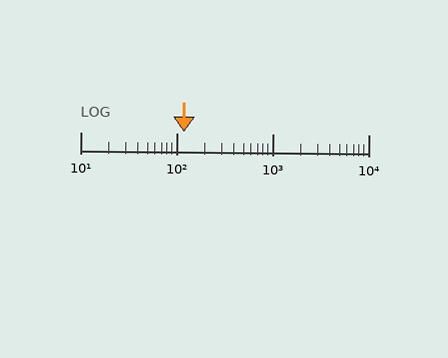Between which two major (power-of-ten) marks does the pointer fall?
The pointer is between 100 and 1000.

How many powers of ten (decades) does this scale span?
The scale spans 3 decades, from 10 to 10000.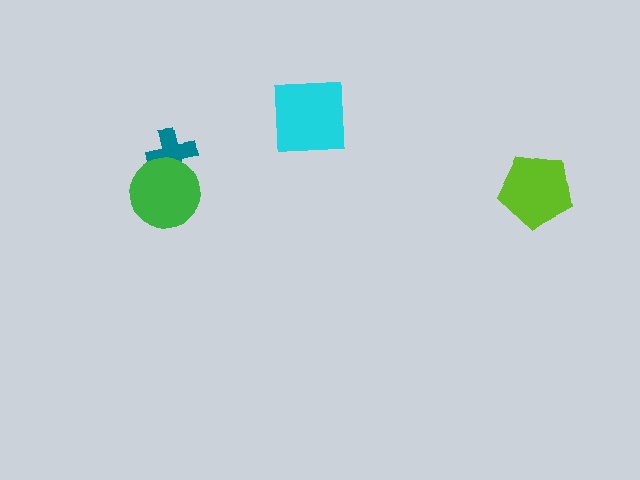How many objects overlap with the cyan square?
0 objects overlap with the cyan square.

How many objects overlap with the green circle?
1 object overlaps with the green circle.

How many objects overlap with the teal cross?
1 object overlaps with the teal cross.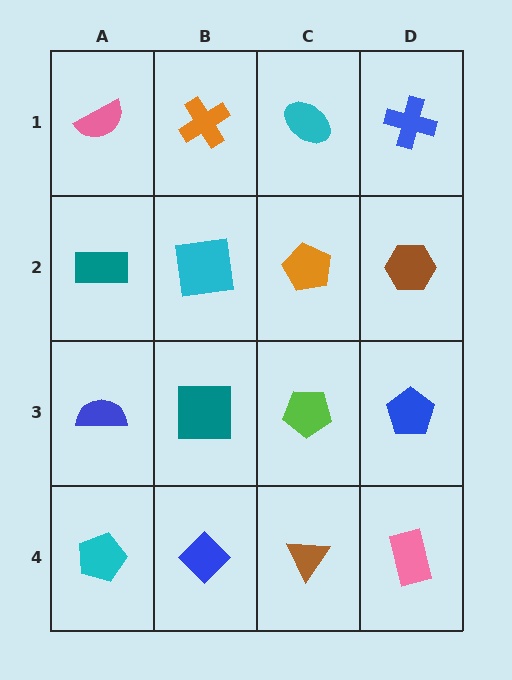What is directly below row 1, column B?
A cyan square.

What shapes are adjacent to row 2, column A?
A pink semicircle (row 1, column A), a blue semicircle (row 3, column A), a cyan square (row 2, column B).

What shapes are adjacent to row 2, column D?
A blue cross (row 1, column D), a blue pentagon (row 3, column D), an orange pentagon (row 2, column C).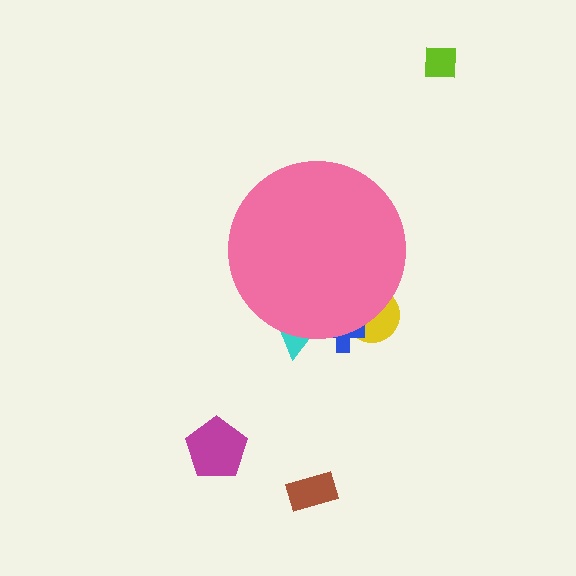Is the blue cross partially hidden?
Yes, the blue cross is partially hidden behind the pink circle.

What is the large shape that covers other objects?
A pink circle.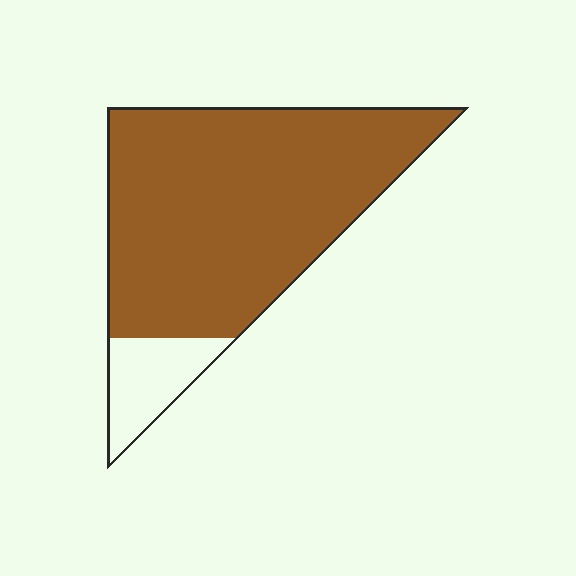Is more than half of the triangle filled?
Yes.